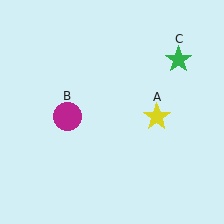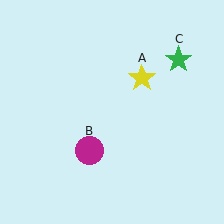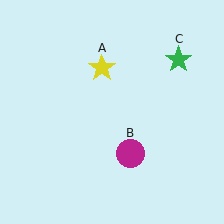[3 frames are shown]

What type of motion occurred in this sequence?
The yellow star (object A), magenta circle (object B) rotated counterclockwise around the center of the scene.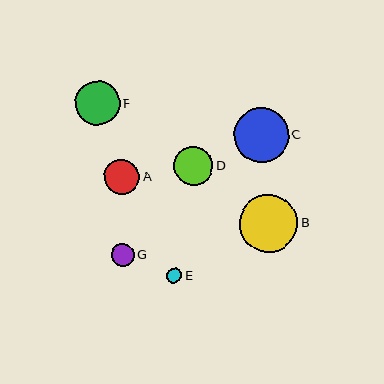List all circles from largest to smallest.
From largest to smallest: B, C, F, D, A, G, E.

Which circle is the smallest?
Circle E is the smallest with a size of approximately 15 pixels.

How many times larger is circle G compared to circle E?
Circle G is approximately 1.5 times the size of circle E.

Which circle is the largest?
Circle B is the largest with a size of approximately 58 pixels.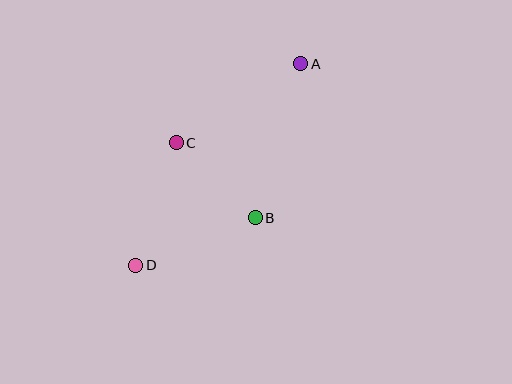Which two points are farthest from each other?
Points A and D are farthest from each other.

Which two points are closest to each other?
Points B and C are closest to each other.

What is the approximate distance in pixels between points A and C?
The distance between A and C is approximately 147 pixels.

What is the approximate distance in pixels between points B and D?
The distance between B and D is approximately 128 pixels.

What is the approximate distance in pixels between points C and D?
The distance between C and D is approximately 129 pixels.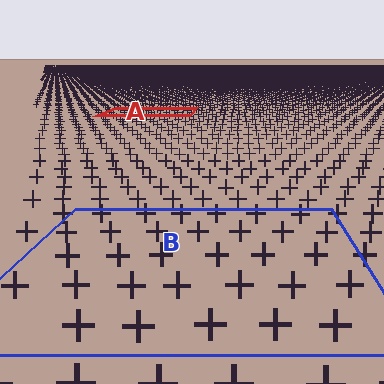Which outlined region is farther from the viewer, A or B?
Region A is farther from the viewer — the texture elements inside it appear smaller and more densely packed.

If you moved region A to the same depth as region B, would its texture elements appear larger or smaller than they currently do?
They would appear larger. At a closer depth, the same texture elements are projected at a bigger on-screen size.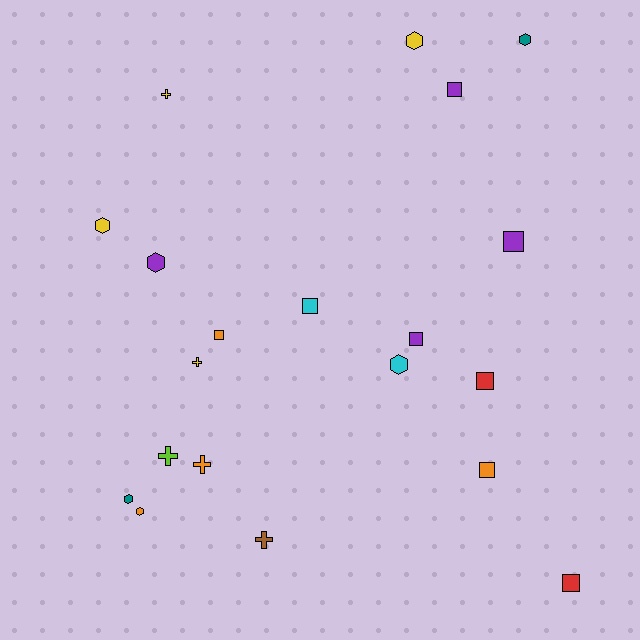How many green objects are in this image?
There are no green objects.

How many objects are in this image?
There are 20 objects.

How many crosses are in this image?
There are 5 crosses.